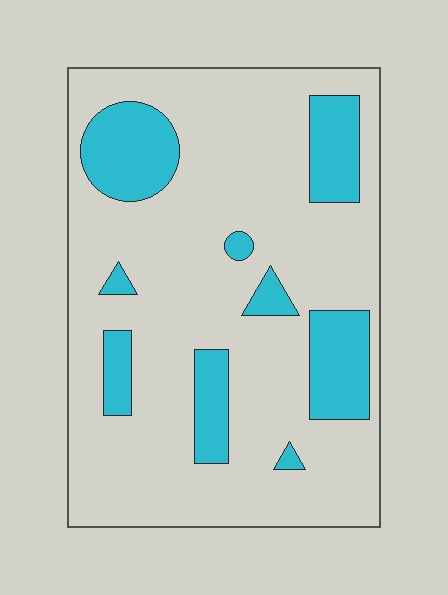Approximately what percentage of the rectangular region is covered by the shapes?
Approximately 20%.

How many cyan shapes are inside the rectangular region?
9.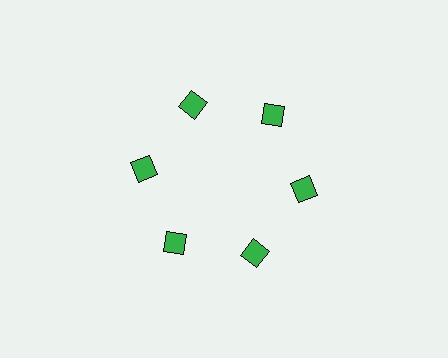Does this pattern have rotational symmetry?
Yes, this pattern has 6-fold rotational symmetry. It looks the same after rotating 60 degrees around the center.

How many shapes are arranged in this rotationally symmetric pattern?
There are 6 shapes, arranged in 6 groups of 1.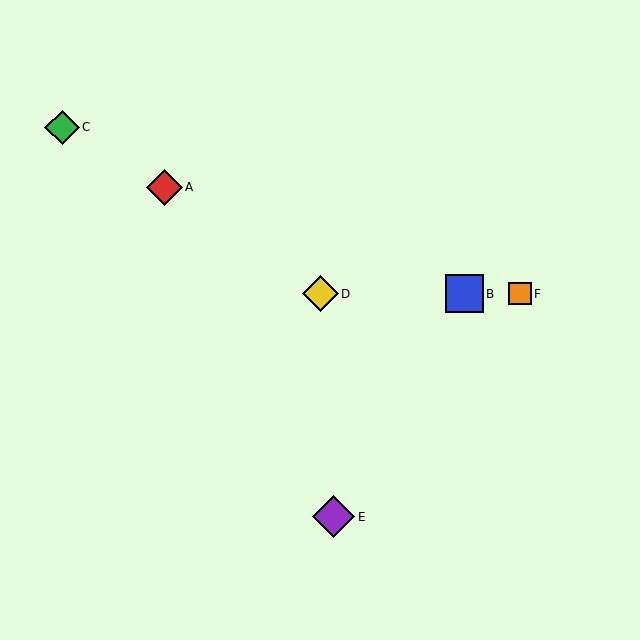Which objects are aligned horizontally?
Objects B, D, F are aligned horizontally.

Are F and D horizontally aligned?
Yes, both are at y≈294.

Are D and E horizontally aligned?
No, D is at y≈294 and E is at y≈517.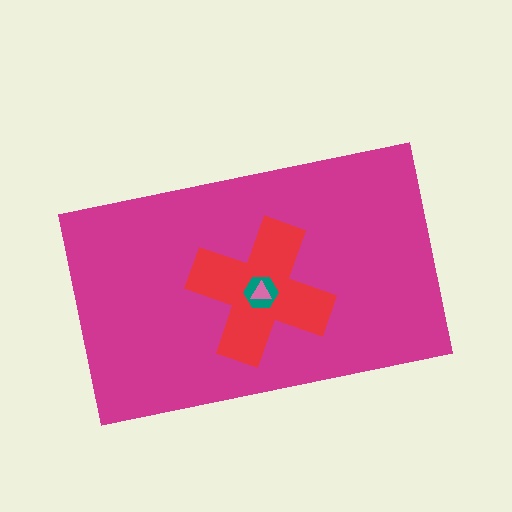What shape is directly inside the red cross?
The teal hexagon.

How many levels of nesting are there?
4.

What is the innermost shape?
The pink triangle.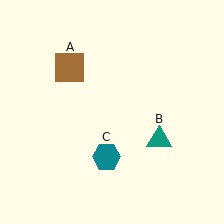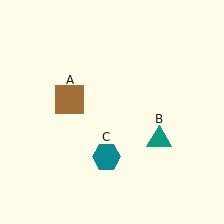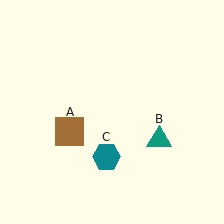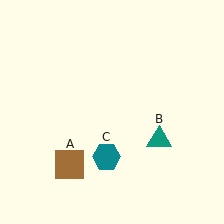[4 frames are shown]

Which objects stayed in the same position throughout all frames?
Teal triangle (object B) and teal hexagon (object C) remained stationary.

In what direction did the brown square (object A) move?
The brown square (object A) moved down.